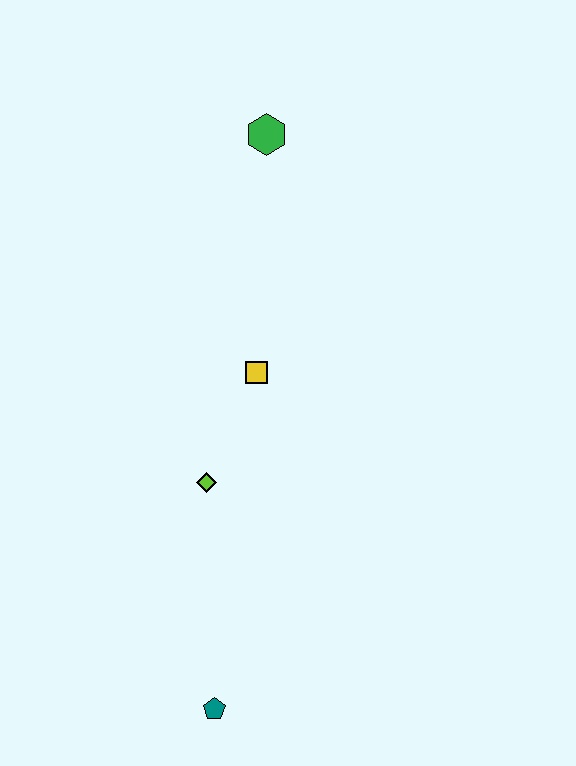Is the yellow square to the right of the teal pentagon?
Yes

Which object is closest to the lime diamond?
The yellow square is closest to the lime diamond.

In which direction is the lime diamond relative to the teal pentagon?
The lime diamond is above the teal pentagon.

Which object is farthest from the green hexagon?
The teal pentagon is farthest from the green hexagon.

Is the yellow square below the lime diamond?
No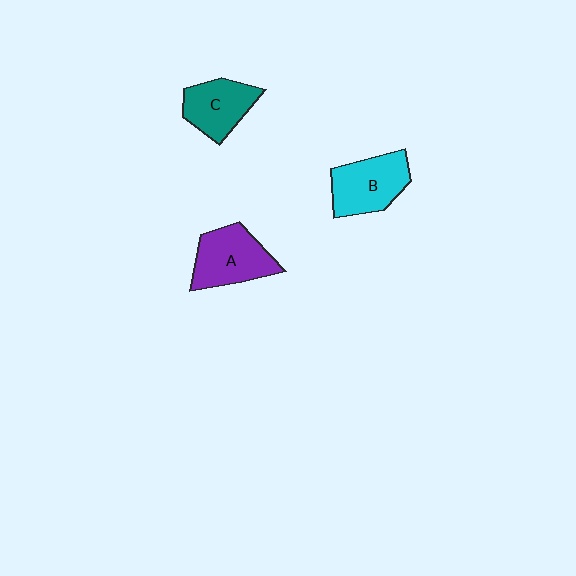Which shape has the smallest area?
Shape C (teal).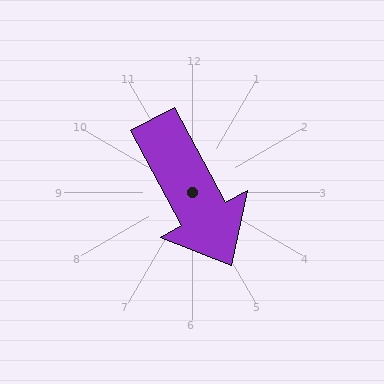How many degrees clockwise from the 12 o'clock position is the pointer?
Approximately 152 degrees.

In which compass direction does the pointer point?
Southeast.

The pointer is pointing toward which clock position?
Roughly 5 o'clock.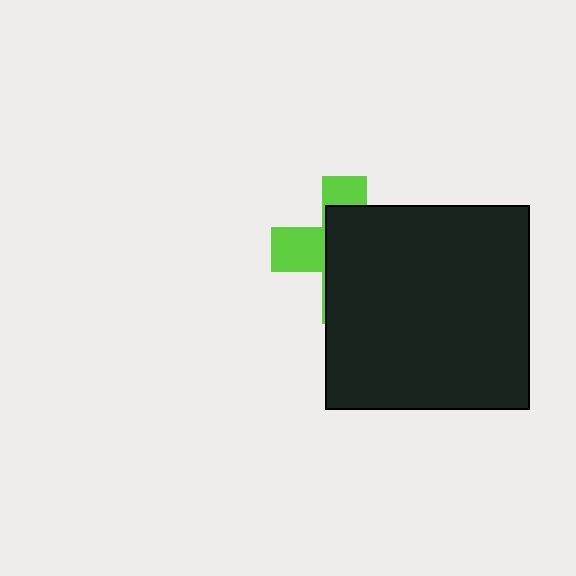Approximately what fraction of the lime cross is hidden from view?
Roughly 64% of the lime cross is hidden behind the black square.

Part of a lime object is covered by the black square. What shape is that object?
It is a cross.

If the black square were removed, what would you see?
You would see the complete lime cross.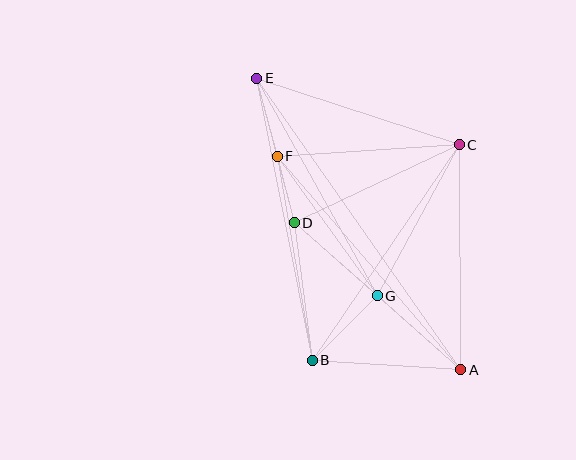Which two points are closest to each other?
Points D and F are closest to each other.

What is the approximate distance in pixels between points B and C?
The distance between B and C is approximately 261 pixels.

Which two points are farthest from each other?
Points A and E are farthest from each other.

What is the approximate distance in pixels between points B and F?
The distance between B and F is approximately 207 pixels.